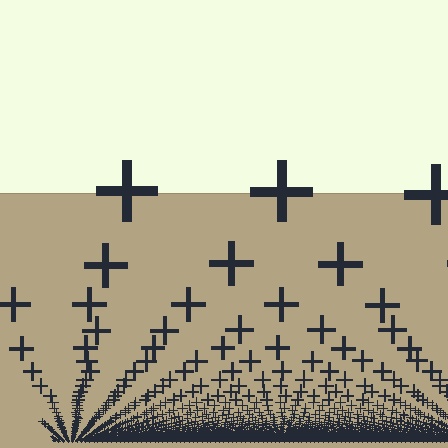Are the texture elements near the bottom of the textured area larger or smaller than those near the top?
Smaller. The gradient is inverted — elements near the bottom are smaller and denser.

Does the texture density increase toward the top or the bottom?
Density increases toward the bottom.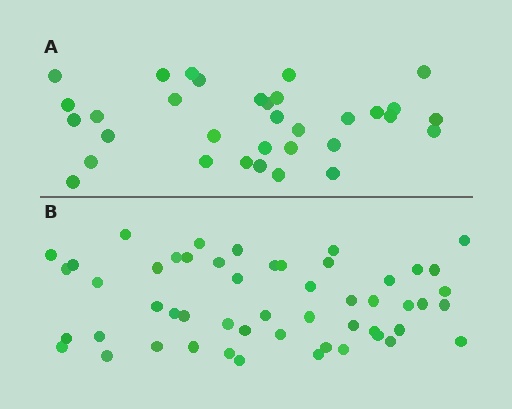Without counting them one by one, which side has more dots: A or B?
Region B (the bottom region) has more dots.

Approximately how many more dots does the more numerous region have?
Region B has approximately 20 more dots than region A.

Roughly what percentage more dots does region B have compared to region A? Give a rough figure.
About 60% more.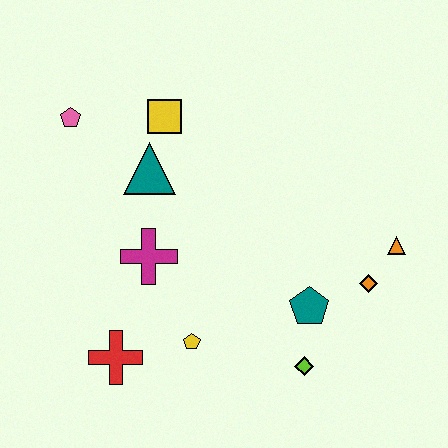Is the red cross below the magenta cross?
Yes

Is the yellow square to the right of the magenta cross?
Yes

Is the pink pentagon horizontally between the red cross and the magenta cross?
No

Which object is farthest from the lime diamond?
The pink pentagon is farthest from the lime diamond.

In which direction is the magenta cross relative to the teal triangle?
The magenta cross is below the teal triangle.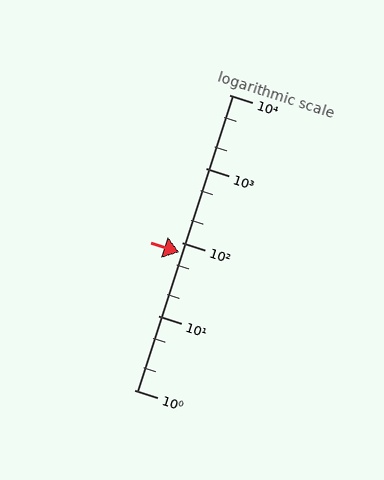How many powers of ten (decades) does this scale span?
The scale spans 4 decades, from 1 to 10000.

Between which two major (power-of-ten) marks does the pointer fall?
The pointer is between 10 and 100.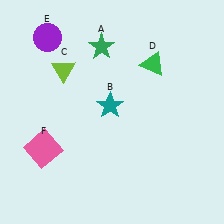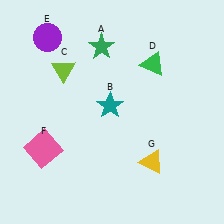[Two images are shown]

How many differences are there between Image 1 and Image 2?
There is 1 difference between the two images.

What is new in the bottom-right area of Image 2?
A yellow triangle (G) was added in the bottom-right area of Image 2.